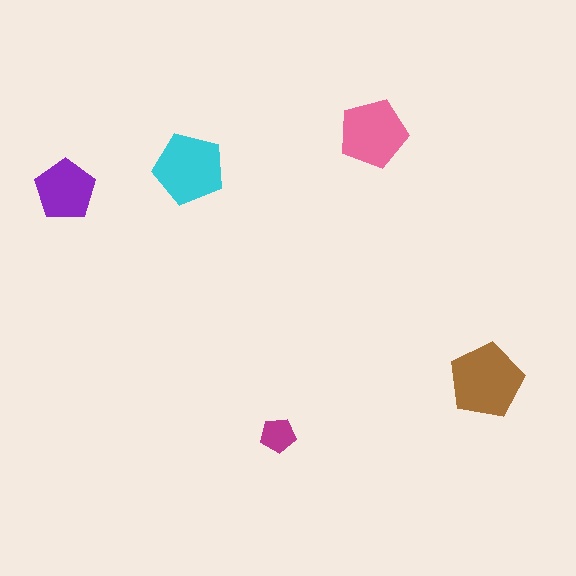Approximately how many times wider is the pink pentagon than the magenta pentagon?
About 2 times wider.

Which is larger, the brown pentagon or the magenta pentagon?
The brown one.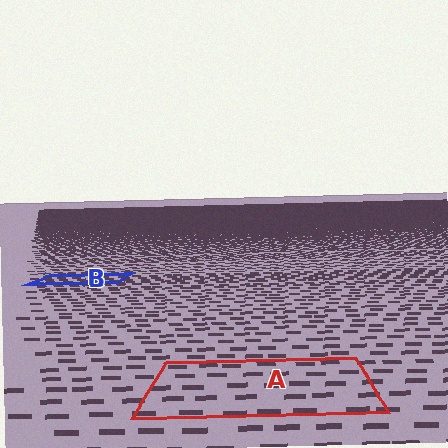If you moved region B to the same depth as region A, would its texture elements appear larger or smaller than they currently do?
They would appear larger. At a closer depth, the same texture elements are projected at a bigger on-screen size.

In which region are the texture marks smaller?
The texture marks are smaller in region B, because it is farther away.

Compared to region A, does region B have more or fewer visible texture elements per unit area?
Region B has more texture elements per unit area — they are packed more densely because it is farther away.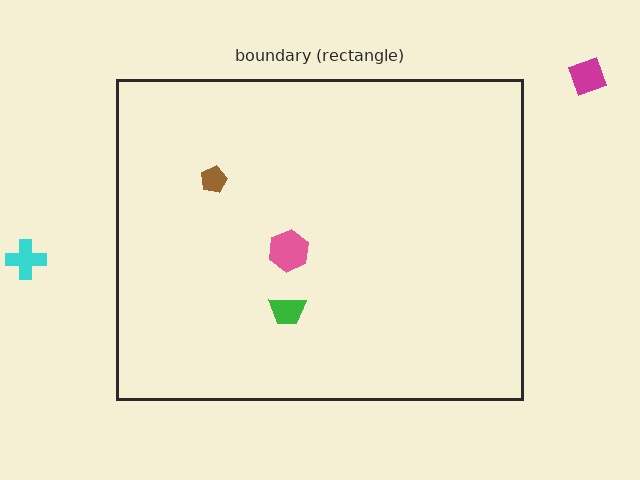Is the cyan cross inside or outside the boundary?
Outside.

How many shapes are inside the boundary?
3 inside, 2 outside.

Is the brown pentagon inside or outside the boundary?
Inside.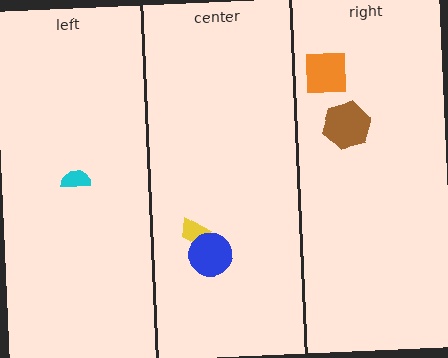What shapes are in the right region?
The orange square, the brown hexagon.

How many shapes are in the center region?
2.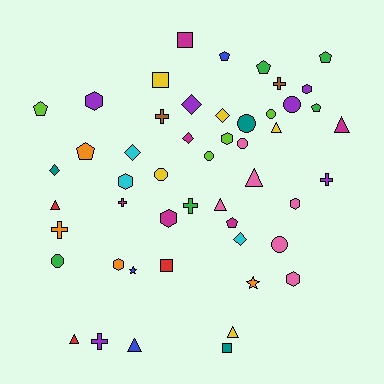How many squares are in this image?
There are 4 squares.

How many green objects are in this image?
There are 5 green objects.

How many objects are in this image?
There are 50 objects.